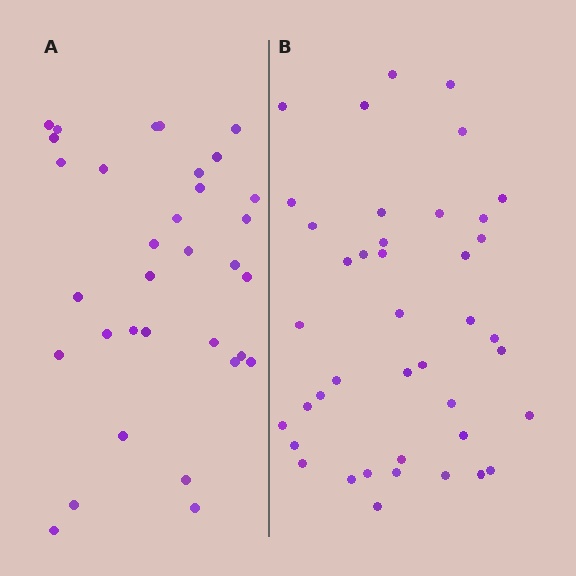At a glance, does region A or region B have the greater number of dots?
Region B (the right region) has more dots.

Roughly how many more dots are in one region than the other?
Region B has roughly 8 or so more dots than region A.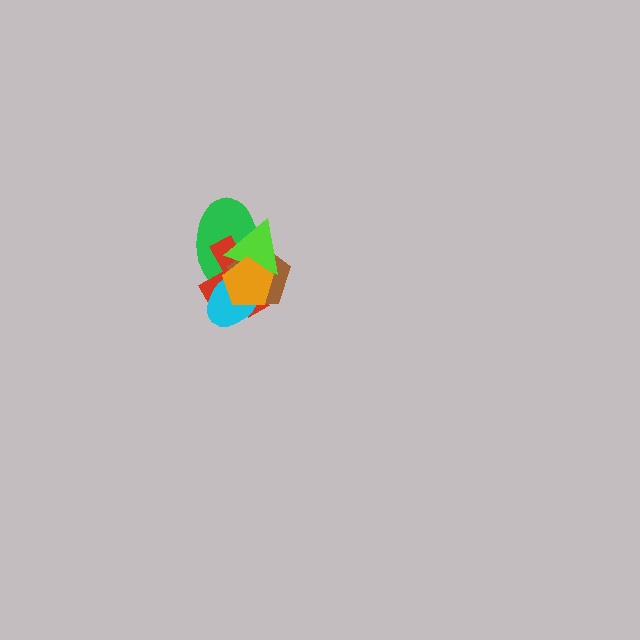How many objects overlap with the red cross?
5 objects overlap with the red cross.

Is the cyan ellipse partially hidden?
Yes, it is partially covered by another shape.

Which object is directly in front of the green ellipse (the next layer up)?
The red cross is directly in front of the green ellipse.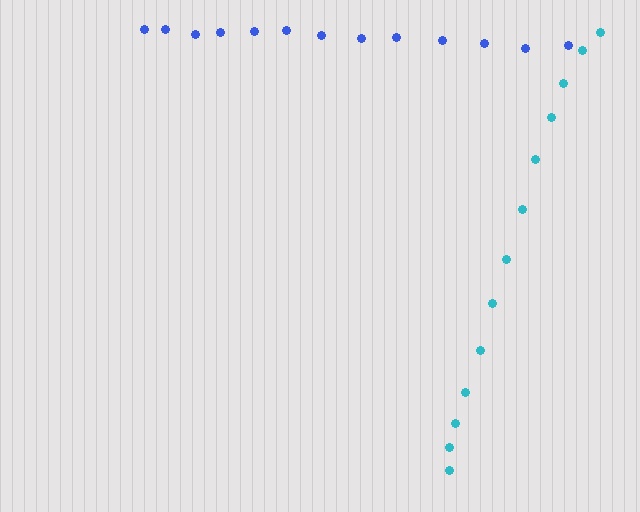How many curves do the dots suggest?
There are 2 distinct paths.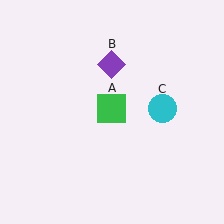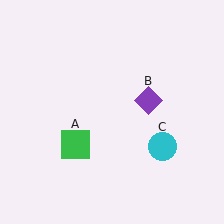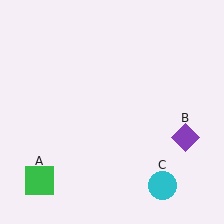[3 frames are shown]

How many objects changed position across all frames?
3 objects changed position: green square (object A), purple diamond (object B), cyan circle (object C).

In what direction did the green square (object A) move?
The green square (object A) moved down and to the left.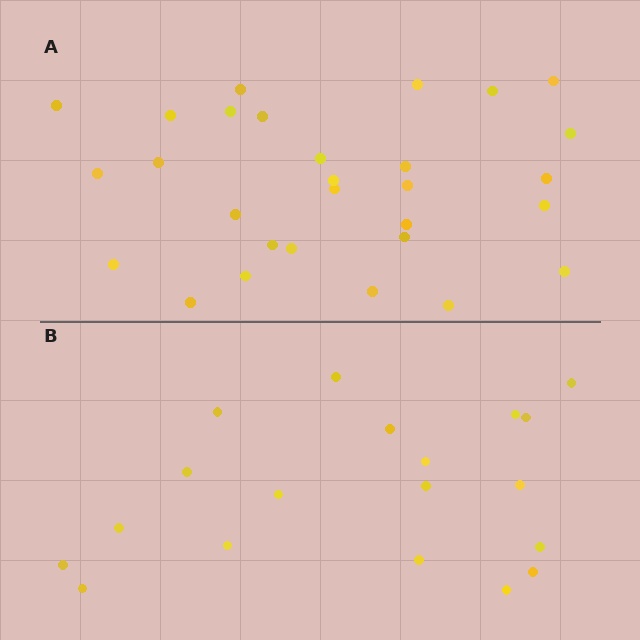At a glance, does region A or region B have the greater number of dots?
Region A (the top region) has more dots.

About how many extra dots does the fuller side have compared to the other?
Region A has roughly 10 or so more dots than region B.